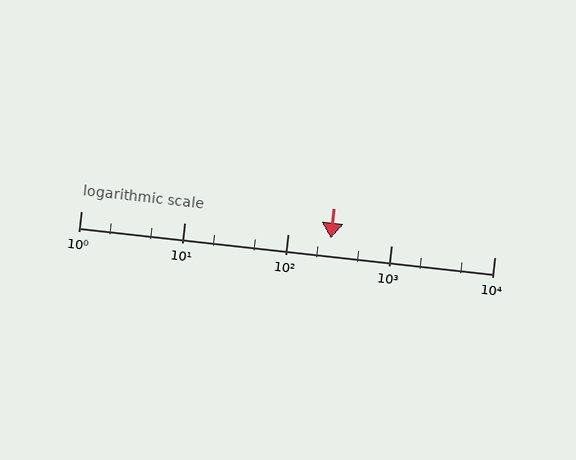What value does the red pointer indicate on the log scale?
The pointer indicates approximately 260.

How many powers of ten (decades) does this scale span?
The scale spans 4 decades, from 1 to 10000.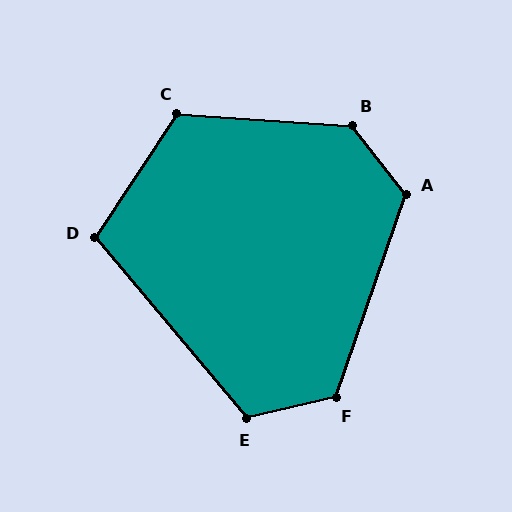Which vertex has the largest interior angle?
B, at approximately 131 degrees.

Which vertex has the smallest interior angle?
D, at approximately 106 degrees.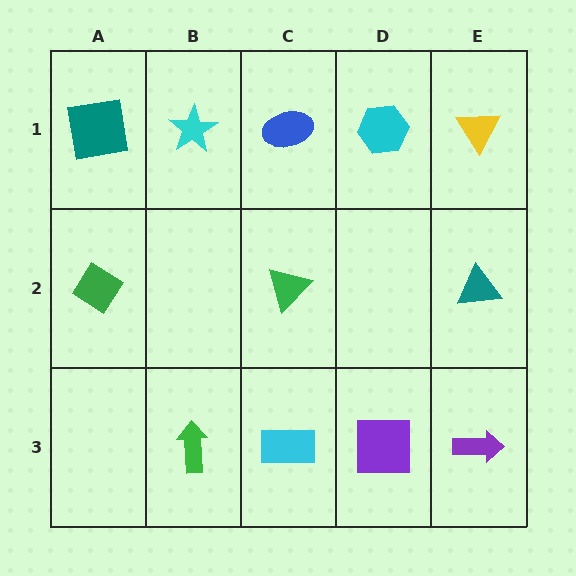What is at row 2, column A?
A green diamond.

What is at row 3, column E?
A purple arrow.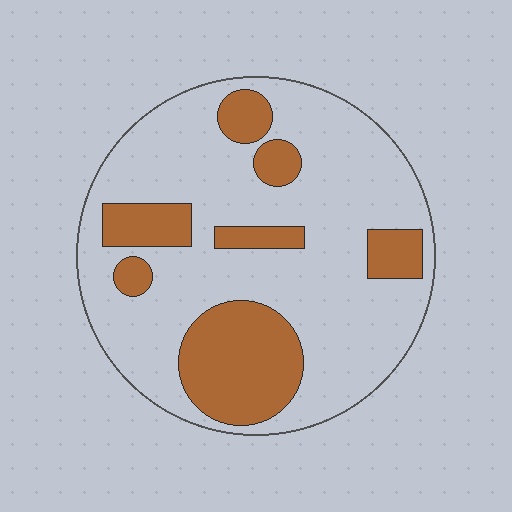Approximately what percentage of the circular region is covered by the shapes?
Approximately 25%.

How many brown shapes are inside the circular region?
7.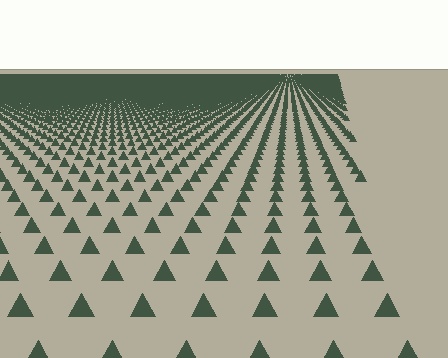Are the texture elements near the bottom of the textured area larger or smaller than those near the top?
Larger. Near the bottom, elements are closer to the viewer and appear at a bigger on-screen size.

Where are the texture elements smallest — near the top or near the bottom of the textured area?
Near the top.